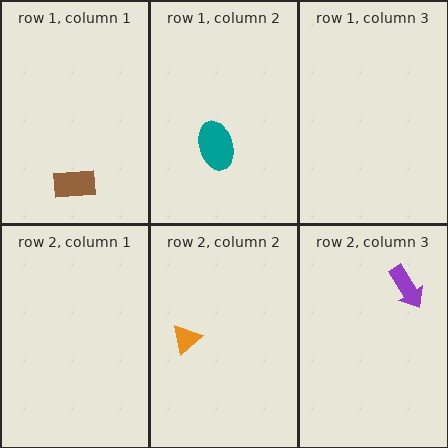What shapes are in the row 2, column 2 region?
The orange triangle.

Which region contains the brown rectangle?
The row 1, column 1 region.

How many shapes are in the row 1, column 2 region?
1.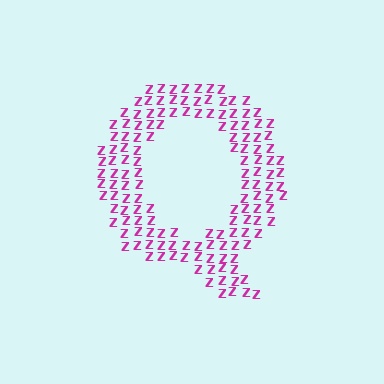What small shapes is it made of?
It is made of small letter Z's.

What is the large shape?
The large shape is the letter Q.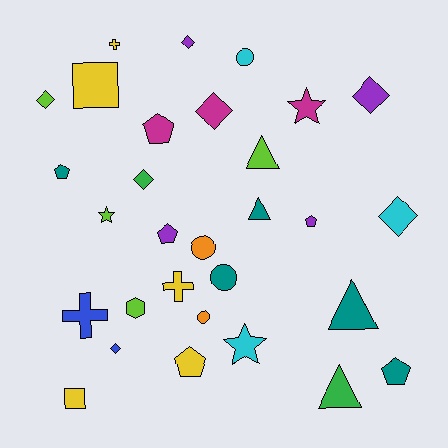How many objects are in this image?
There are 30 objects.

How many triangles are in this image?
There are 4 triangles.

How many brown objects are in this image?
There are no brown objects.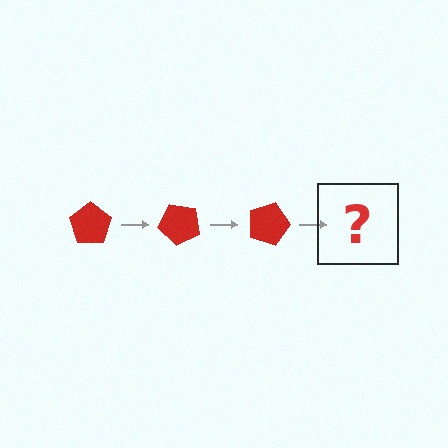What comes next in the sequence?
The next element should be a red pentagon rotated 135 degrees.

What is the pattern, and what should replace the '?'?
The pattern is that the pentagon rotates 45 degrees each step. The '?' should be a red pentagon rotated 135 degrees.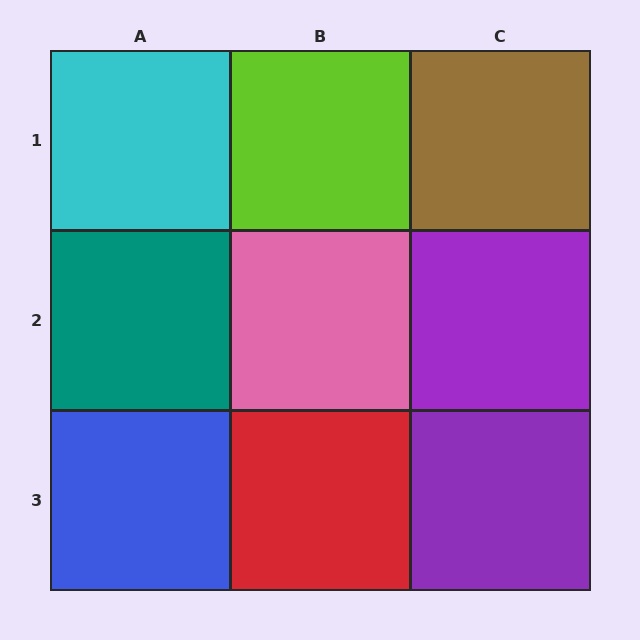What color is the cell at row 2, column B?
Pink.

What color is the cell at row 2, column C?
Purple.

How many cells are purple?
2 cells are purple.